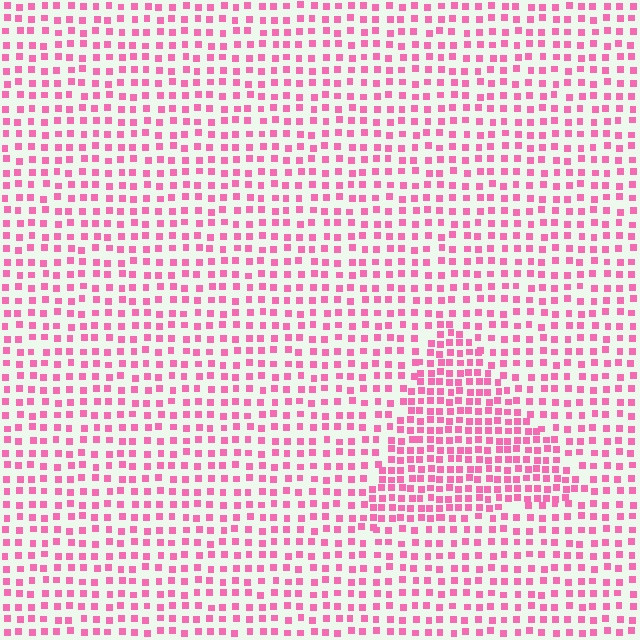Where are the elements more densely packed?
The elements are more densely packed inside the triangle boundary.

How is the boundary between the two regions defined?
The boundary is defined by a change in element density (approximately 1.7x ratio). All elements are the same color, size, and shape.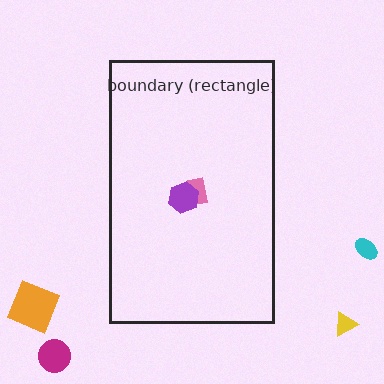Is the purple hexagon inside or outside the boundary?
Inside.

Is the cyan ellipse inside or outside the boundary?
Outside.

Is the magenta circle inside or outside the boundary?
Outside.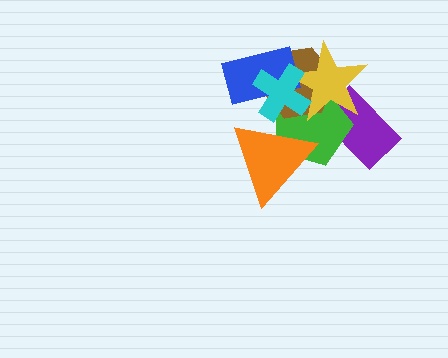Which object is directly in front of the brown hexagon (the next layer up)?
The blue rectangle is directly in front of the brown hexagon.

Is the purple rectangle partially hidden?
Yes, it is partially covered by another shape.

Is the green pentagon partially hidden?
Yes, it is partially covered by another shape.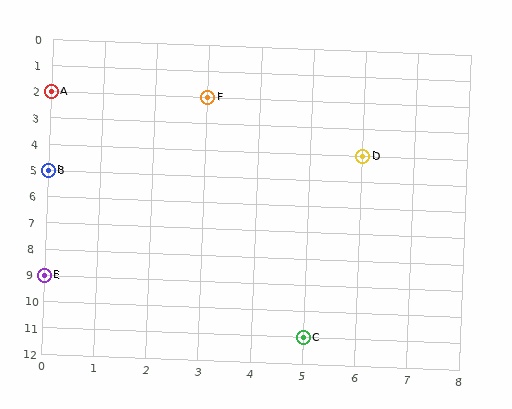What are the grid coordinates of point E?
Point E is at grid coordinates (0, 9).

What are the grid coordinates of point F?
Point F is at grid coordinates (3, 2).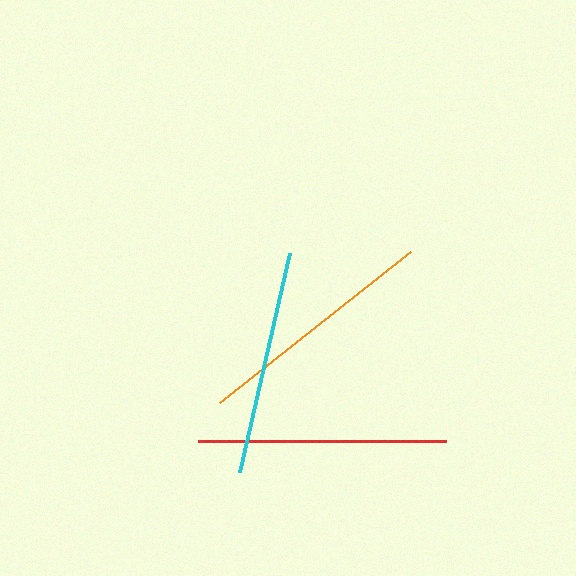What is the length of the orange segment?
The orange segment is approximately 244 pixels long.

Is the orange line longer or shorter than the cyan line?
The orange line is longer than the cyan line.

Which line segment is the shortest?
The cyan line is the shortest at approximately 224 pixels.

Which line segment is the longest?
The red line is the longest at approximately 248 pixels.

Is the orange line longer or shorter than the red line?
The red line is longer than the orange line.